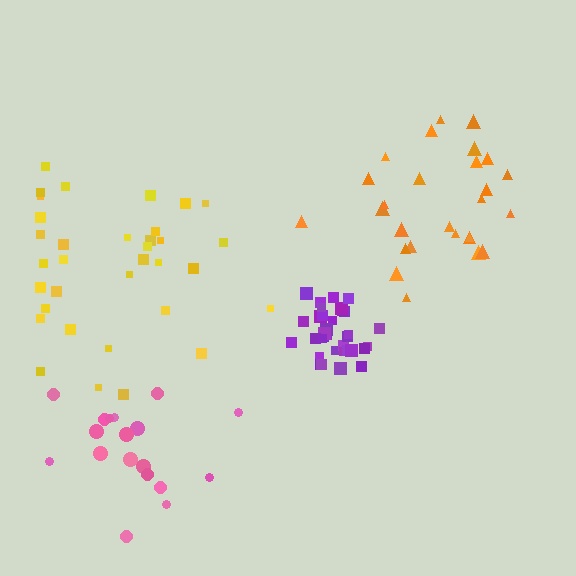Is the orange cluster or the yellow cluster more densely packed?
Orange.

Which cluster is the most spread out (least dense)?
Yellow.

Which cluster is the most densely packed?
Purple.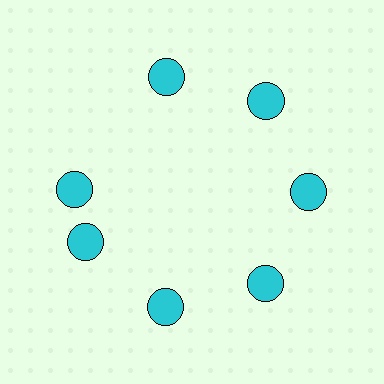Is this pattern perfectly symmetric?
No. The 7 cyan circles are arranged in a ring, but one element near the 10 o'clock position is rotated out of alignment along the ring, breaking the 7-fold rotational symmetry.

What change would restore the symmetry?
The symmetry would be restored by rotating it back into even spacing with its neighbors so that all 7 circles sit at equal angles and equal distance from the center.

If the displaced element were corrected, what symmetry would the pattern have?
It would have 7-fold rotational symmetry — the pattern would map onto itself every 51 degrees.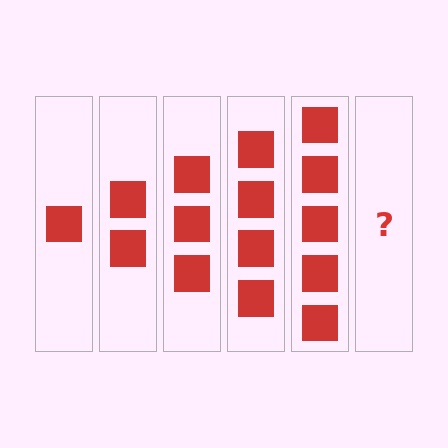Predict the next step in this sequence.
The next step is 6 squares.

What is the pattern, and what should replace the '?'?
The pattern is that each step adds one more square. The '?' should be 6 squares.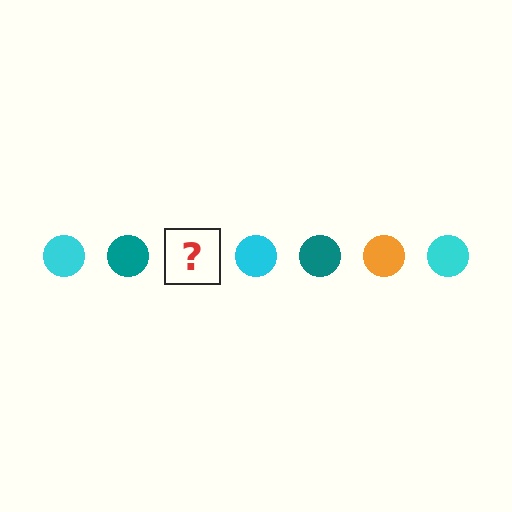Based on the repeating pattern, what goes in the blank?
The blank should be an orange circle.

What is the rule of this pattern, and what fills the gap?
The rule is that the pattern cycles through cyan, teal, orange circles. The gap should be filled with an orange circle.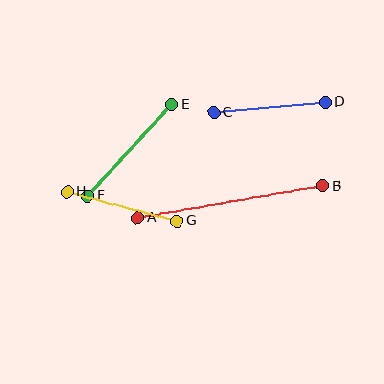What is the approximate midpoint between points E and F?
The midpoint is at approximately (130, 150) pixels.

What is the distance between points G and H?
The distance is approximately 114 pixels.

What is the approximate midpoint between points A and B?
The midpoint is at approximately (230, 202) pixels.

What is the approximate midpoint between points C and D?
The midpoint is at approximately (270, 107) pixels.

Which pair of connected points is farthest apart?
Points A and B are farthest apart.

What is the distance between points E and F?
The distance is approximately 124 pixels.